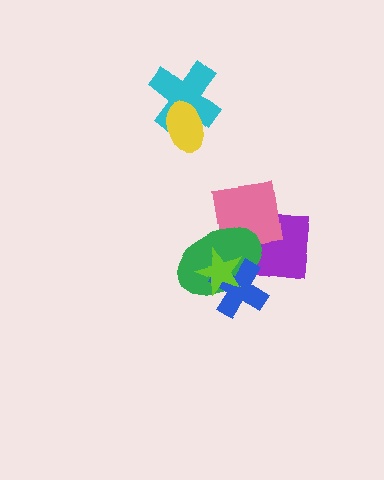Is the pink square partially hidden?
Yes, it is partially covered by another shape.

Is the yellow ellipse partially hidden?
No, no other shape covers it.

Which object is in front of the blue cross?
The lime star is in front of the blue cross.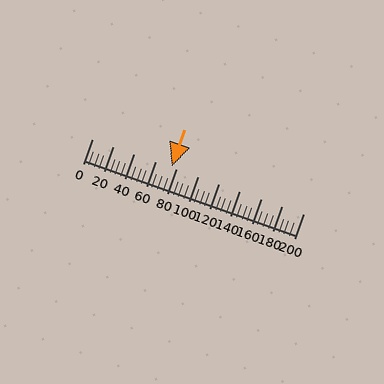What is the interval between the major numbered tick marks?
The major tick marks are spaced 20 units apart.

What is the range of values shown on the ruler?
The ruler shows values from 0 to 200.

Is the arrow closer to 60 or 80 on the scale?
The arrow is closer to 80.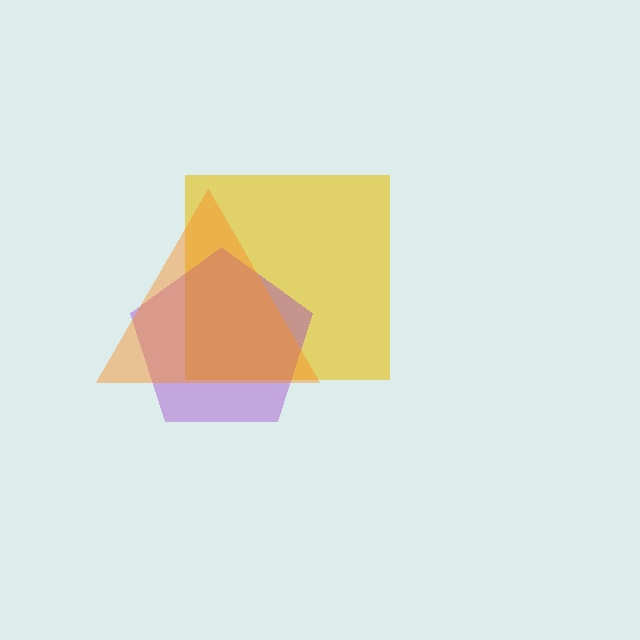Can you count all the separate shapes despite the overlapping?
Yes, there are 3 separate shapes.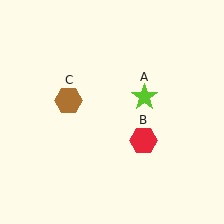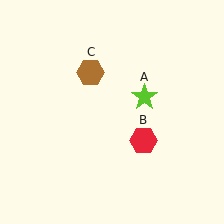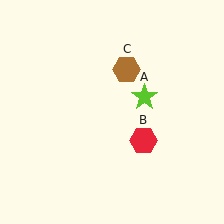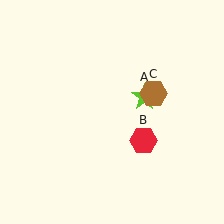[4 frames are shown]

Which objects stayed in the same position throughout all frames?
Lime star (object A) and red hexagon (object B) remained stationary.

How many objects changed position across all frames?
1 object changed position: brown hexagon (object C).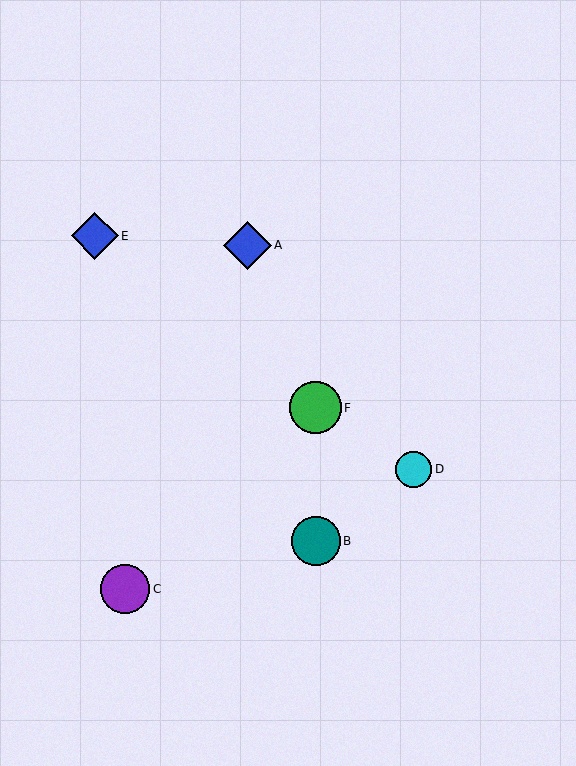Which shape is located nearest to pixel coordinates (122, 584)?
The purple circle (labeled C) at (125, 589) is nearest to that location.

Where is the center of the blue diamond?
The center of the blue diamond is at (248, 245).